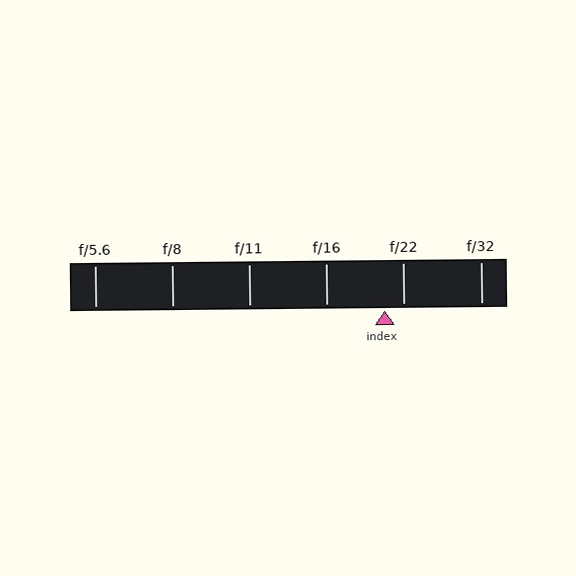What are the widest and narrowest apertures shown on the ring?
The widest aperture shown is f/5.6 and the narrowest is f/32.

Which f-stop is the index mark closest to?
The index mark is closest to f/22.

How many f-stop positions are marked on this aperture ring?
There are 6 f-stop positions marked.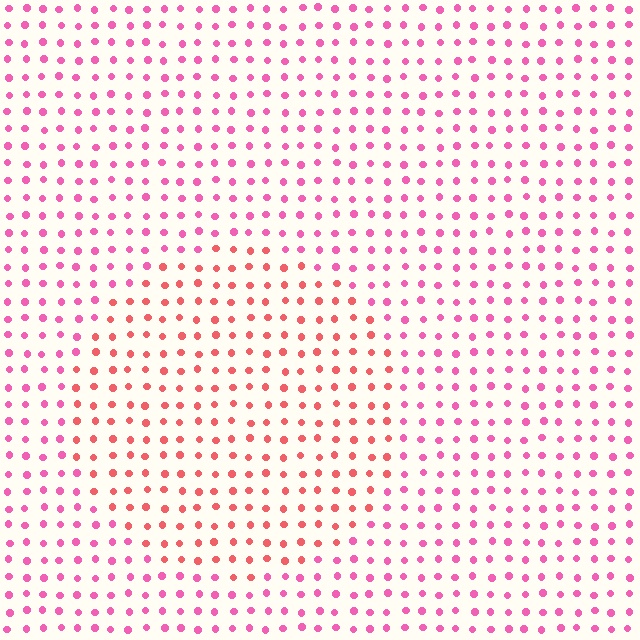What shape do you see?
I see a circle.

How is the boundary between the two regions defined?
The boundary is defined purely by a slight shift in hue (about 32 degrees). Spacing, size, and orientation are identical on both sides.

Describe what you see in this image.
The image is filled with small pink elements in a uniform arrangement. A circle-shaped region is visible where the elements are tinted to a slightly different hue, forming a subtle color boundary.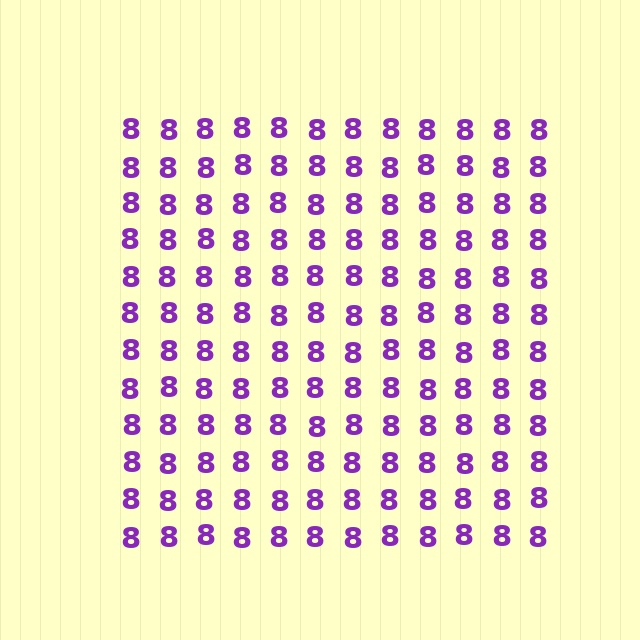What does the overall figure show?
The overall figure shows a square.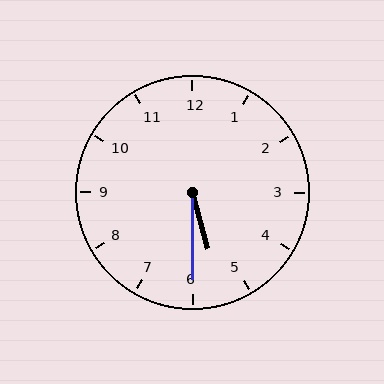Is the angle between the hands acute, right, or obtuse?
It is acute.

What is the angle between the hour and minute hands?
Approximately 15 degrees.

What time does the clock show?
5:30.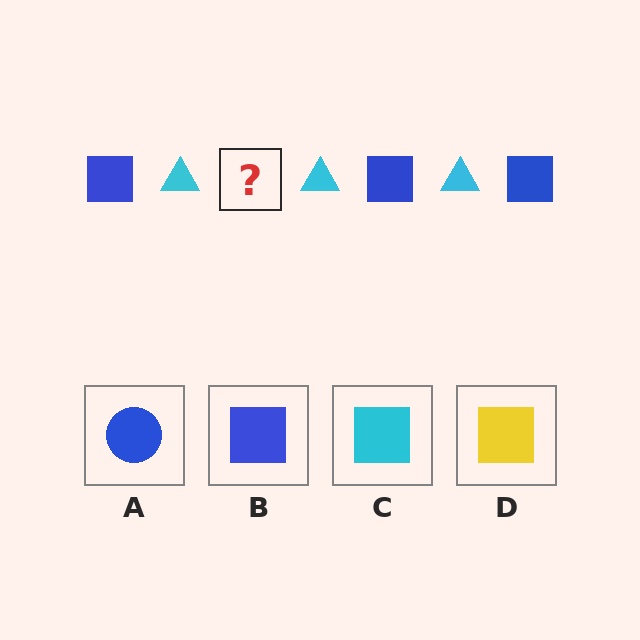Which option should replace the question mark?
Option B.